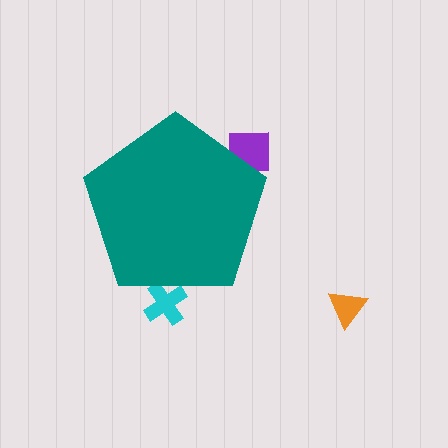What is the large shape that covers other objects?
A teal pentagon.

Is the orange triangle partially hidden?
No, the orange triangle is fully visible.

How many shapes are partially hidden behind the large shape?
2 shapes are partially hidden.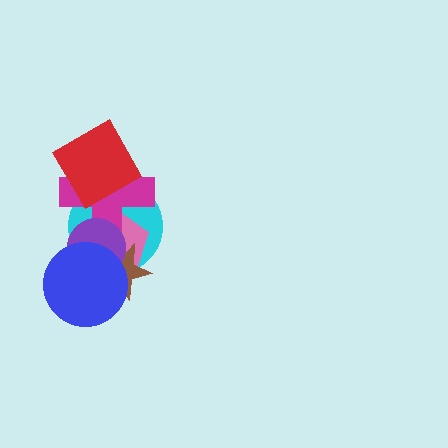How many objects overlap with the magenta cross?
4 objects overlap with the magenta cross.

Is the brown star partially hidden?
Yes, it is partially covered by another shape.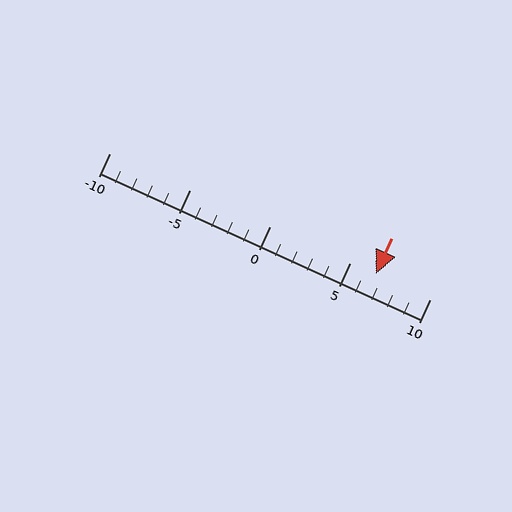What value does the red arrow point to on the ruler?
The red arrow points to approximately 7.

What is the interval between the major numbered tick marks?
The major tick marks are spaced 5 units apart.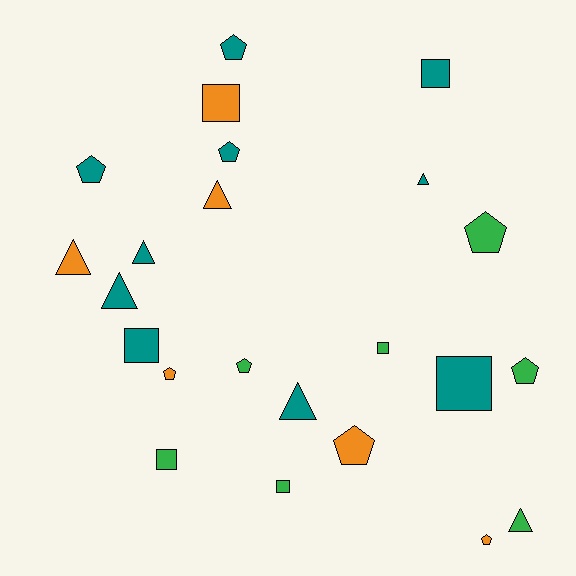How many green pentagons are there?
There are 3 green pentagons.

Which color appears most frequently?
Teal, with 10 objects.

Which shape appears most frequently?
Pentagon, with 9 objects.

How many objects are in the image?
There are 23 objects.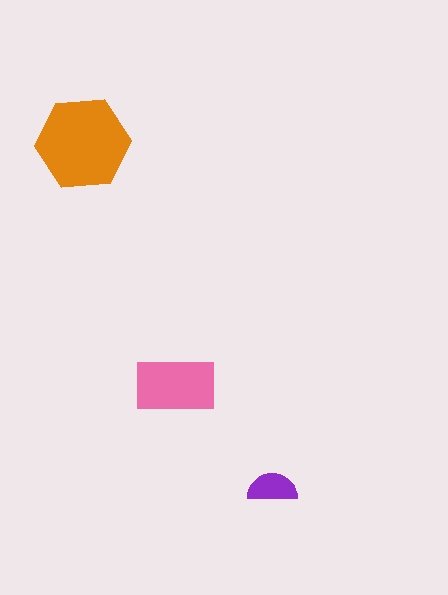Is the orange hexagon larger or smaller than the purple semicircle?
Larger.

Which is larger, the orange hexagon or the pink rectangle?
The orange hexagon.